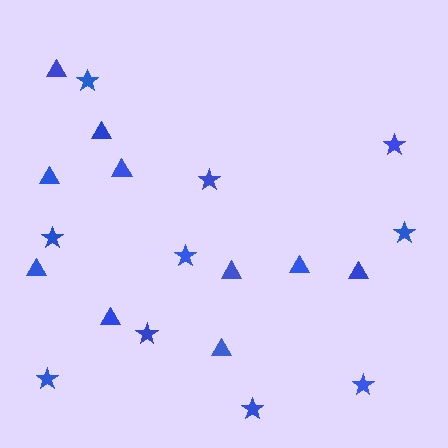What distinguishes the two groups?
There are 2 groups: one group of triangles (10) and one group of stars (10).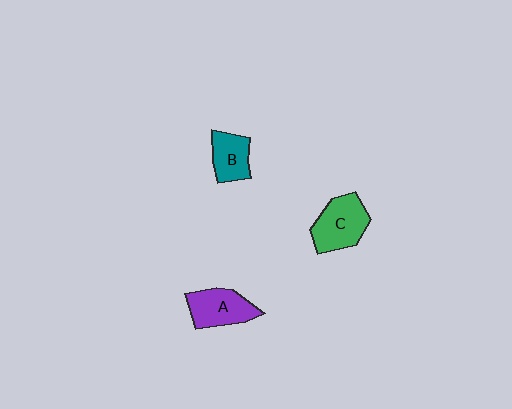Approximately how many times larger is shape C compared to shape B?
Approximately 1.4 times.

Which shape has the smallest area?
Shape B (teal).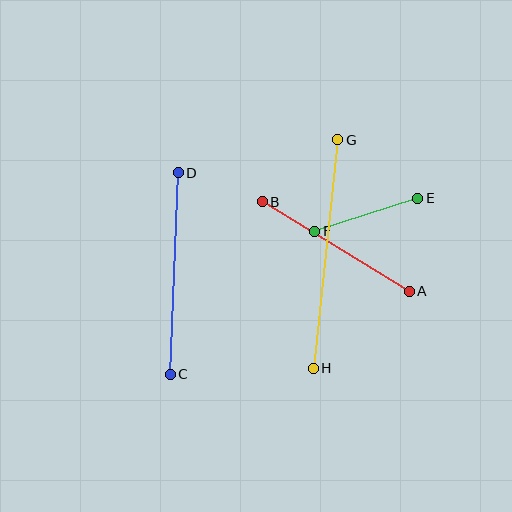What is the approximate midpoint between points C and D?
The midpoint is at approximately (174, 274) pixels.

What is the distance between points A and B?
The distance is approximately 172 pixels.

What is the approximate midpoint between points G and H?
The midpoint is at approximately (325, 254) pixels.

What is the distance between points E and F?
The distance is approximately 108 pixels.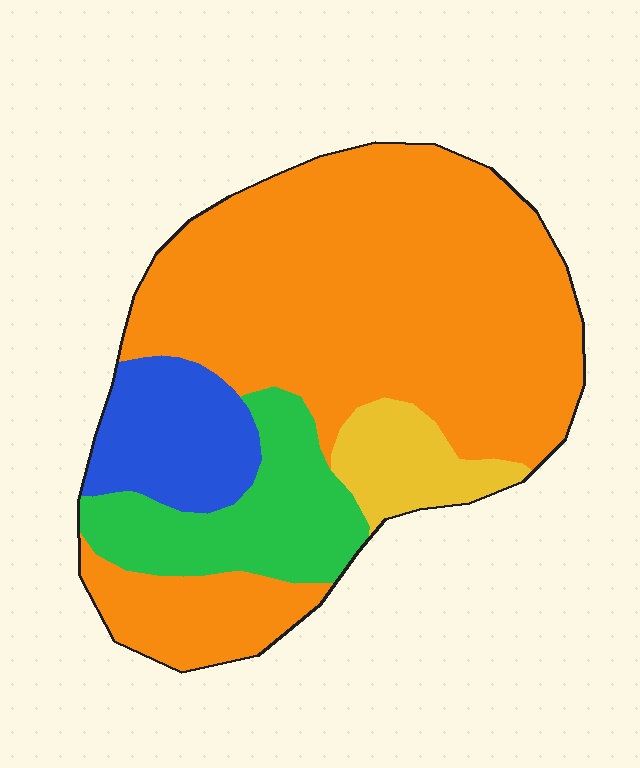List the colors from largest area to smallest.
From largest to smallest: orange, green, blue, yellow.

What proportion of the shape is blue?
Blue covers around 10% of the shape.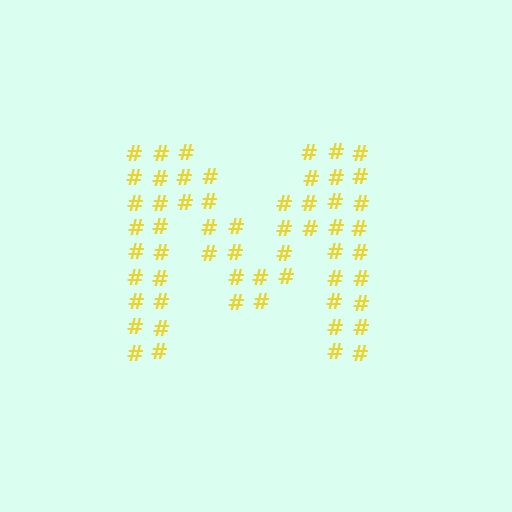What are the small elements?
The small elements are hash symbols.